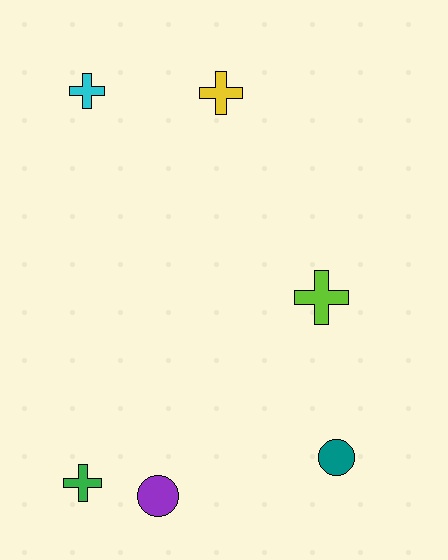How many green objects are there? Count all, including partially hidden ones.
There is 1 green object.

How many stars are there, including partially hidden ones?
There are no stars.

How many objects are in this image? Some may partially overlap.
There are 6 objects.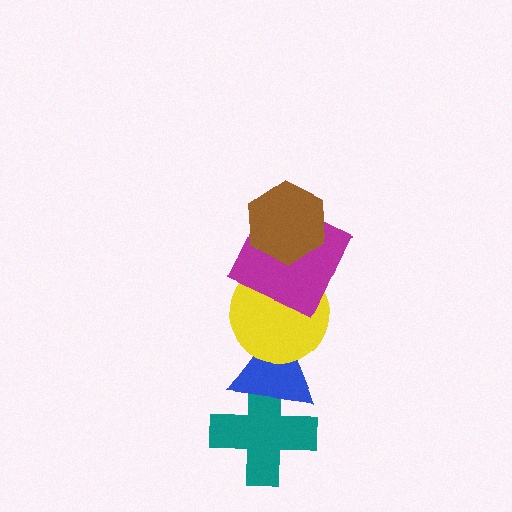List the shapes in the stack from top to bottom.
From top to bottom: the brown hexagon, the magenta square, the yellow circle, the blue triangle, the teal cross.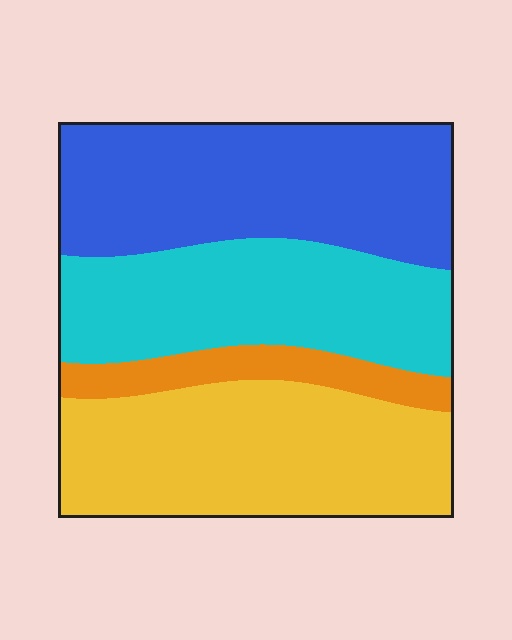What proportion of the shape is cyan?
Cyan covers roughly 25% of the shape.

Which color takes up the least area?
Orange, at roughly 10%.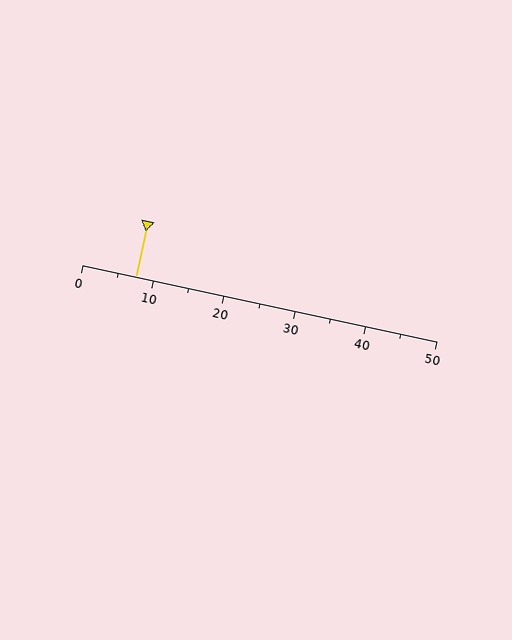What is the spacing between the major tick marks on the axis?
The major ticks are spaced 10 apart.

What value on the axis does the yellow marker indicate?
The marker indicates approximately 7.5.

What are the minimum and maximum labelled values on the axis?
The axis runs from 0 to 50.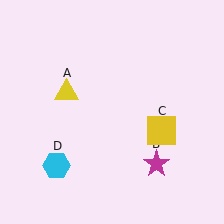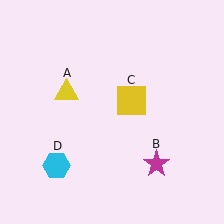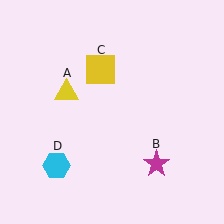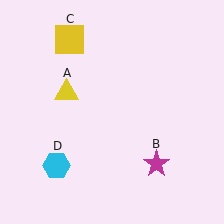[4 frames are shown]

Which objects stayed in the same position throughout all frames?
Yellow triangle (object A) and magenta star (object B) and cyan hexagon (object D) remained stationary.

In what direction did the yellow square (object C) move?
The yellow square (object C) moved up and to the left.